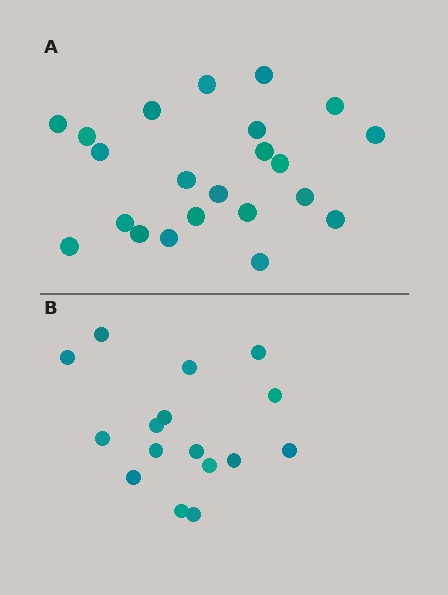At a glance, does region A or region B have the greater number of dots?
Region A (the top region) has more dots.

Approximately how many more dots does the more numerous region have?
Region A has about 6 more dots than region B.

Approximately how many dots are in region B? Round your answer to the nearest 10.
About 20 dots. (The exact count is 16, which rounds to 20.)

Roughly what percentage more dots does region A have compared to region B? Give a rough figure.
About 40% more.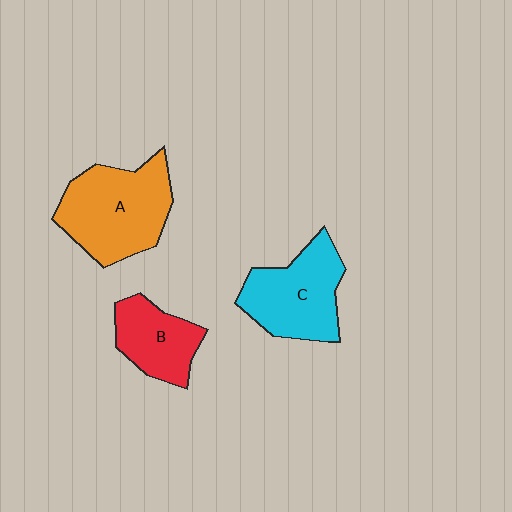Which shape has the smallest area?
Shape B (red).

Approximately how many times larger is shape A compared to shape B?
Approximately 1.7 times.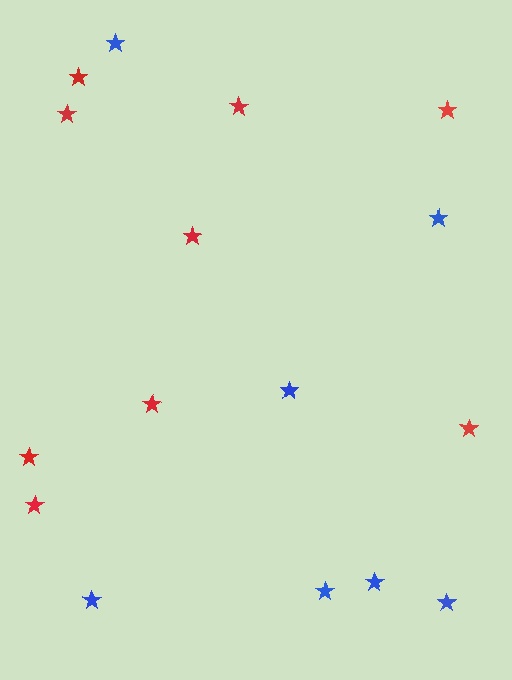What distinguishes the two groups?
There are 2 groups: one group of red stars (9) and one group of blue stars (7).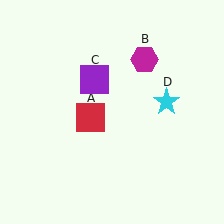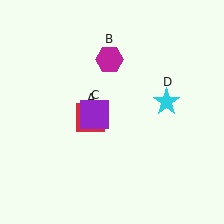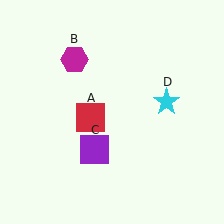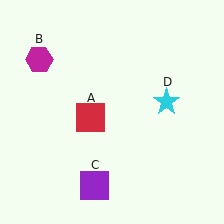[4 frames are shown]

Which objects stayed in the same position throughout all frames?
Red square (object A) and cyan star (object D) remained stationary.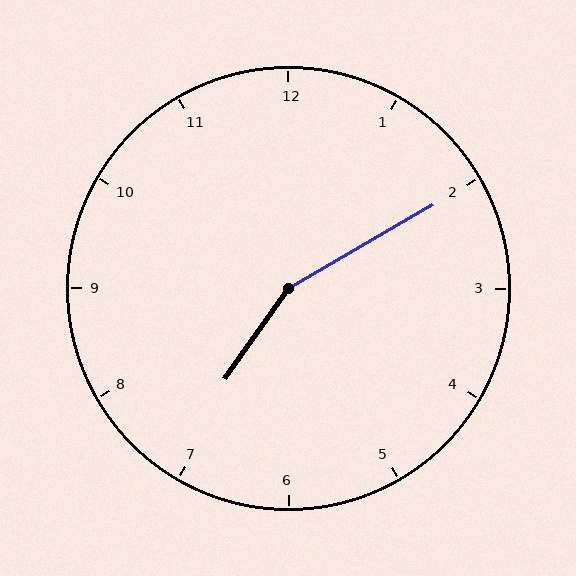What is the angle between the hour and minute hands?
Approximately 155 degrees.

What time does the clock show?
7:10.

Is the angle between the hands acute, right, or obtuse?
It is obtuse.